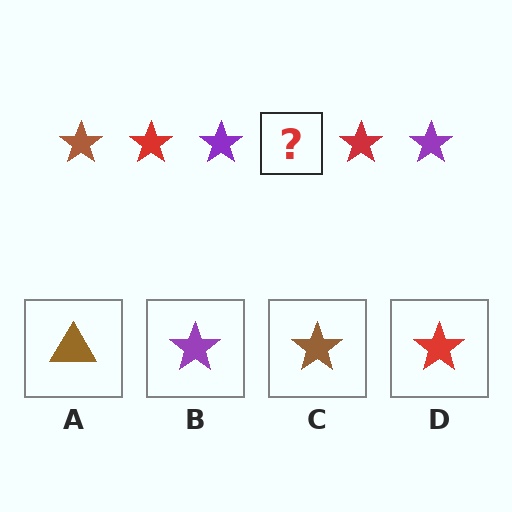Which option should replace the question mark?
Option C.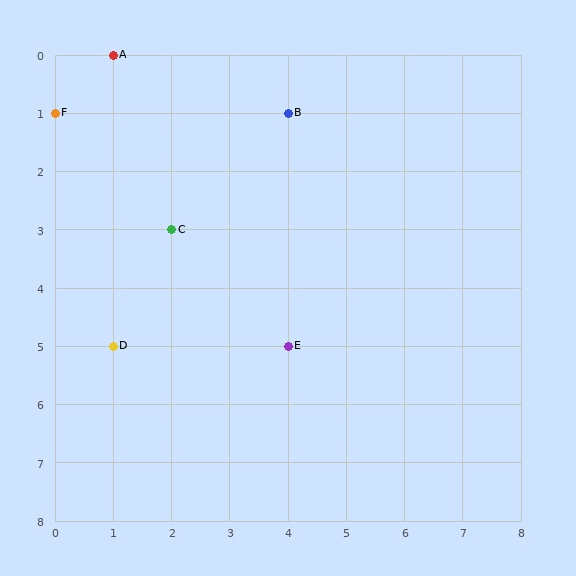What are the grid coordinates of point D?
Point D is at grid coordinates (1, 5).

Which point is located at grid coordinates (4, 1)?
Point B is at (4, 1).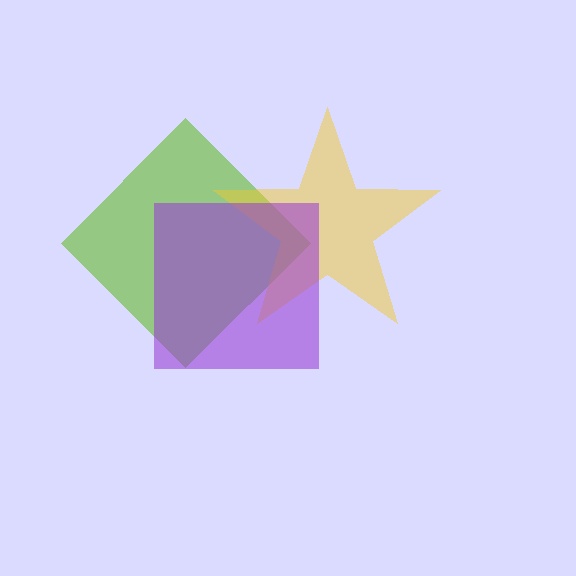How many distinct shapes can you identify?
There are 3 distinct shapes: a lime diamond, a yellow star, a purple square.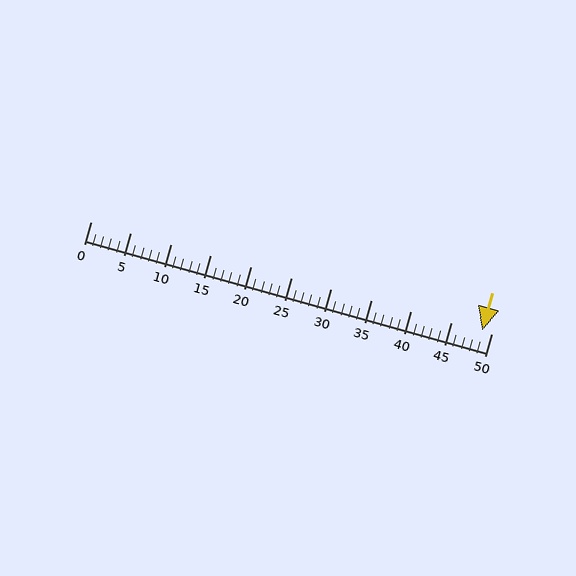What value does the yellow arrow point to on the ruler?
The yellow arrow points to approximately 49.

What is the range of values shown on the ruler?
The ruler shows values from 0 to 50.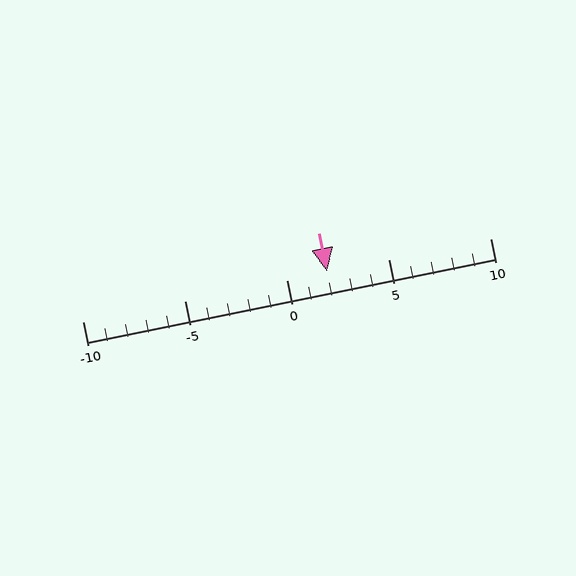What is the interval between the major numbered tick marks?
The major tick marks are spaced 5 units apart.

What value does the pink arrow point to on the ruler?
The pink arrow points to approximately 2.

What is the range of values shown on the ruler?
The ruler shows values from -10 to 10.